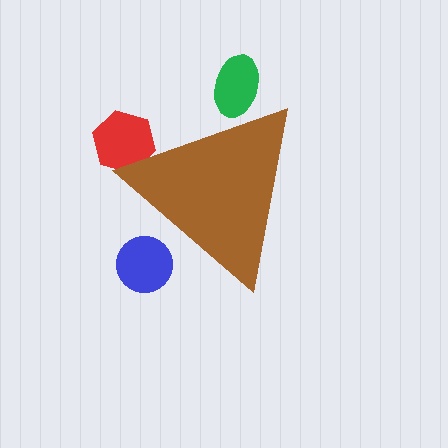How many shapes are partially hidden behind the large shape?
3 shapes are partially hidden.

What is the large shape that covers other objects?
A brown triangle.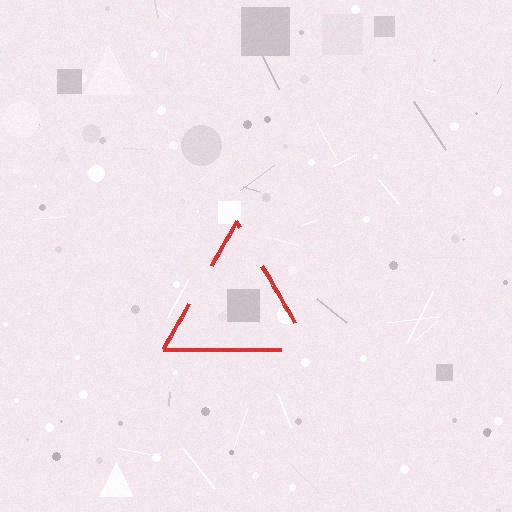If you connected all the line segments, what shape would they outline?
They would outline a triangle.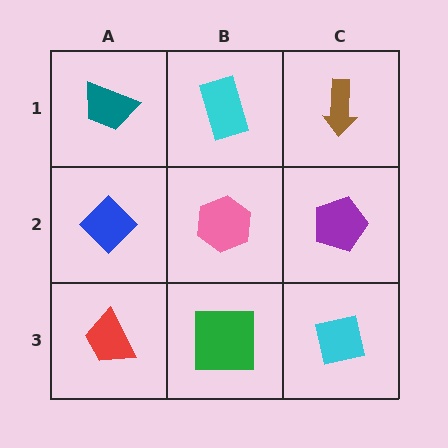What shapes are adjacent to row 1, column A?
A blue diamond (row 2, column A), a cyan rectangle (row 1, column B).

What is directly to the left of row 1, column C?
A cyan rectangle.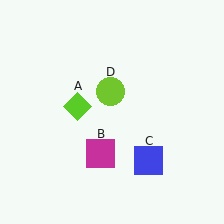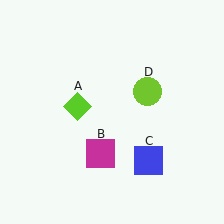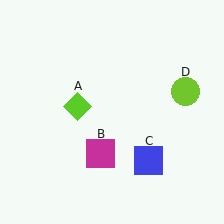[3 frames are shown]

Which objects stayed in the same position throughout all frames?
Lime diamond (object A) and magenta square (object B) and blue square (object C) remained stationary.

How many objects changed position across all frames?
1 object changed position: lime circle (object D).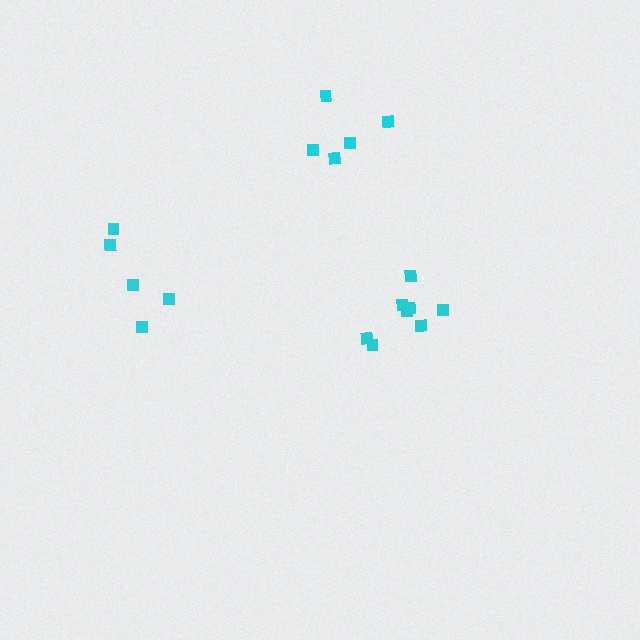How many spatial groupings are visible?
There are 3 spatial groupings.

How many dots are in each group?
Group 1: 8 dots, Group 2: 5 dots, Group 3: 5 dots (18 total).